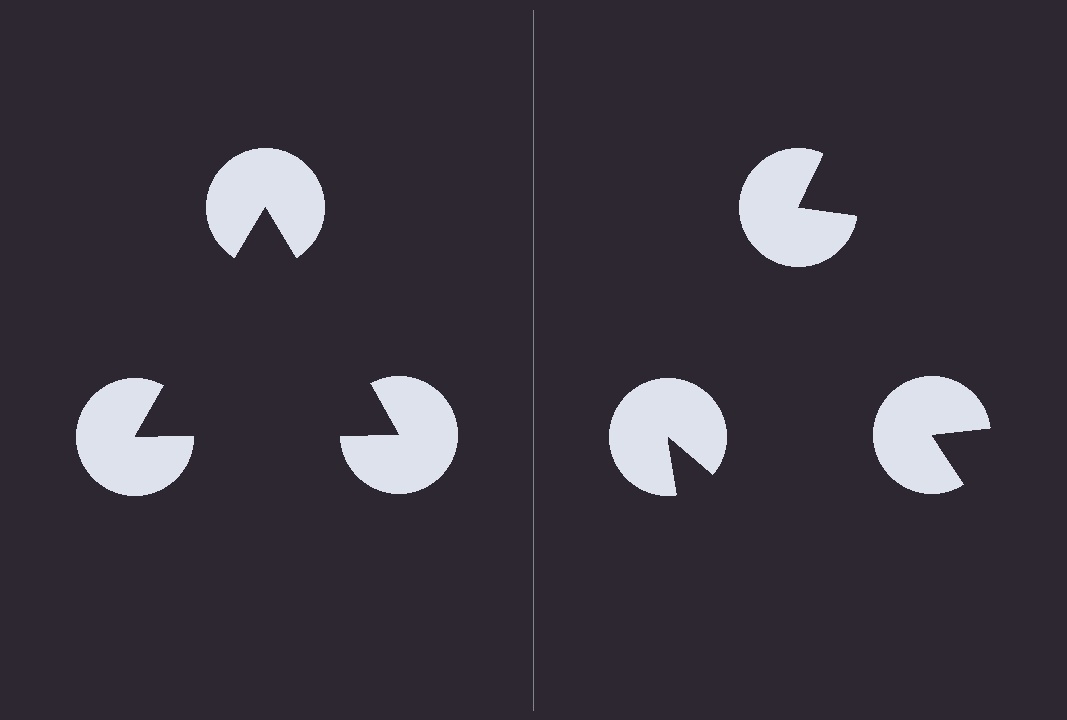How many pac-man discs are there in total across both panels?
6 — 3 on each side.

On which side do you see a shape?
An illusory triangle appears on the left side. On the right side the wedge cuts are rotated, so no coherent shape forms.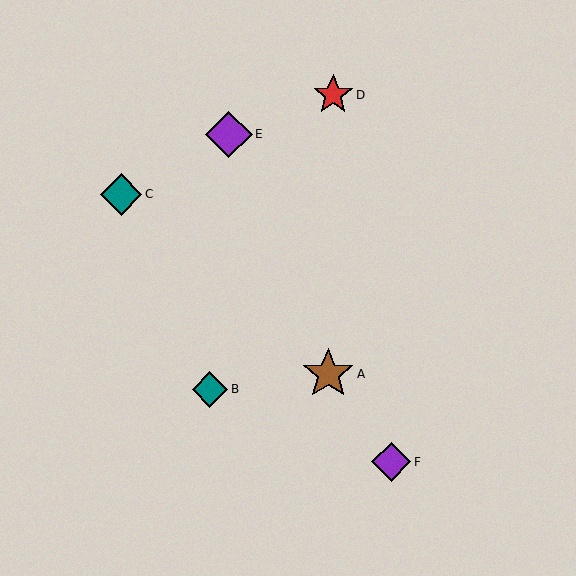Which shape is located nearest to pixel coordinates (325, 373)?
The brown star (labeled A) at (328, 374) is nearest to that location.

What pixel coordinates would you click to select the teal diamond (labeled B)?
Click at (210, 389) to select the teal diamond B.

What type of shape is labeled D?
Shape D is a red star.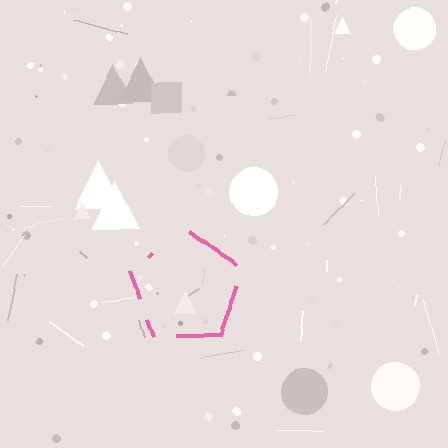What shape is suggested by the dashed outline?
The dashed outline suggests a pentagon.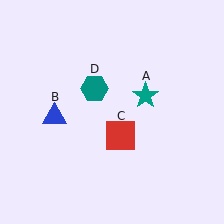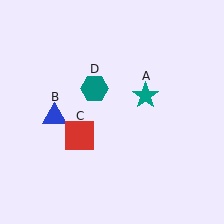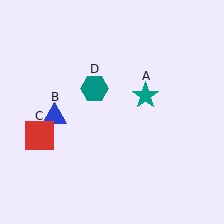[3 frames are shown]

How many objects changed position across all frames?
1 object changed position: red square (object C).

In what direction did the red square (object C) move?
The red square (object C) moved left.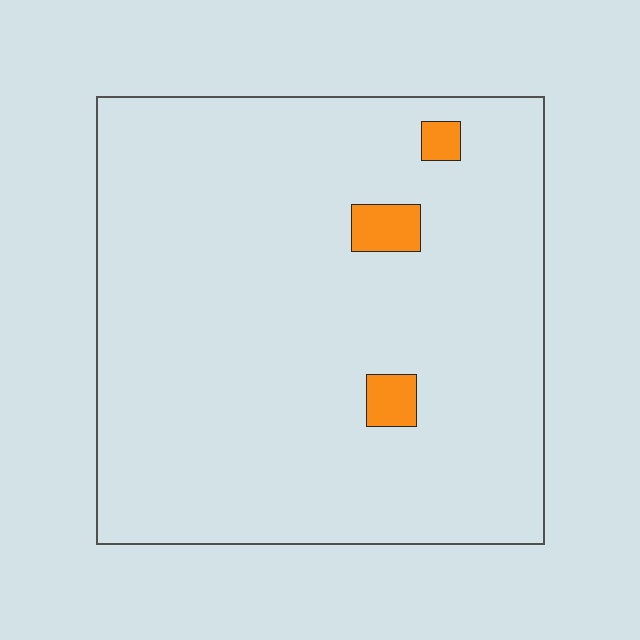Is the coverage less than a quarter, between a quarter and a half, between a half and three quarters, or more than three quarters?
Less than a quarter.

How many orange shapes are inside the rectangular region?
3.